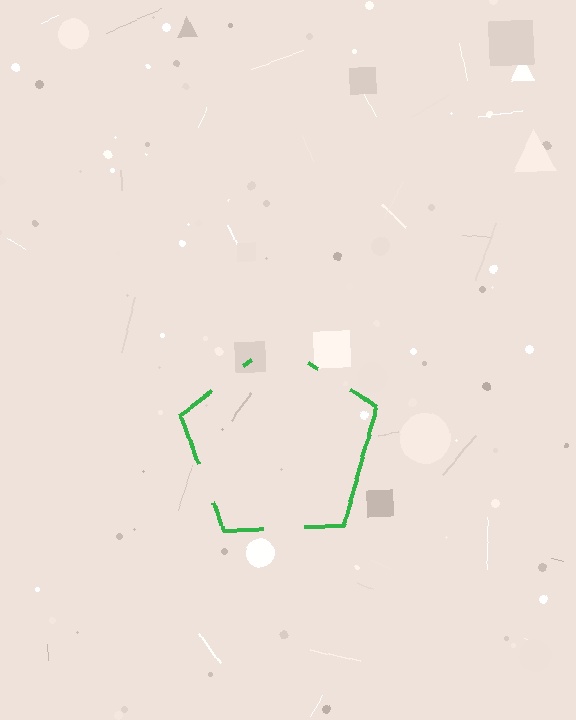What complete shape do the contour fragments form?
The contour fragments form a pentagon.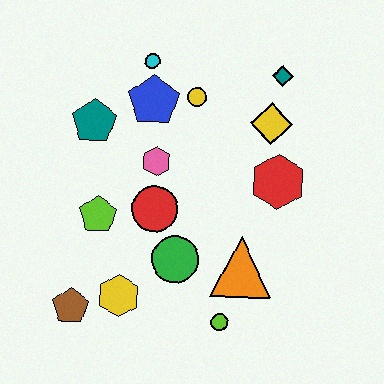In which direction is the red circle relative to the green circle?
The red circle is above the green circle.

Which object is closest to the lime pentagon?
The red circle is closest to the lime pentagon.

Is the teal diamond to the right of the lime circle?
Yes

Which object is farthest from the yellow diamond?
The brown pentagon is farthest from the yellow diamond.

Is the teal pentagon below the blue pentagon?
Yes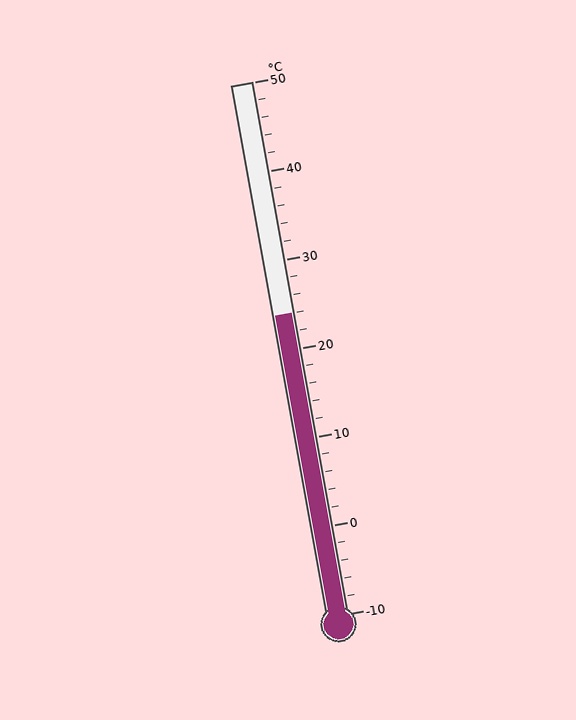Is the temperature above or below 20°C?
The temperature is above 20°C.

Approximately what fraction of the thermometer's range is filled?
The thermometer is filled to approximately 55% of its range.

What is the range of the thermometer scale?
The thermometer scale ranges from -10°C to 50°C.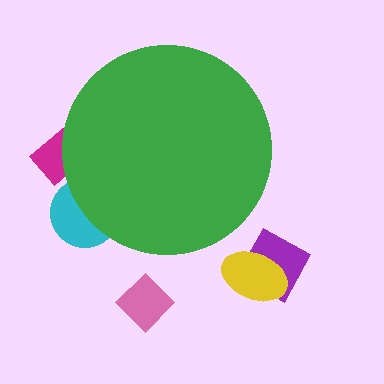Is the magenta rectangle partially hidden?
Yes, the magenta rectangle is partially hidden behind the green circle.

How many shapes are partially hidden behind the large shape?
2 shapes are partially hidden.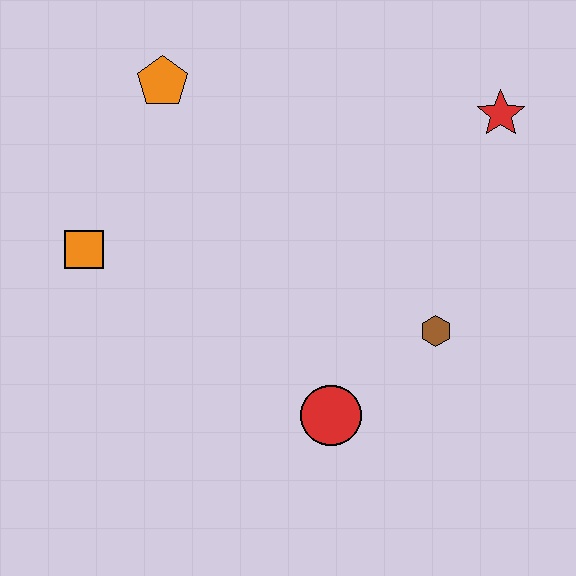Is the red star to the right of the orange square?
Yes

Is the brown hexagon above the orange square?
No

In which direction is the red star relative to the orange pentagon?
The red star is to the right of the orange pentagon.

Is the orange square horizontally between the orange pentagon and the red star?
No